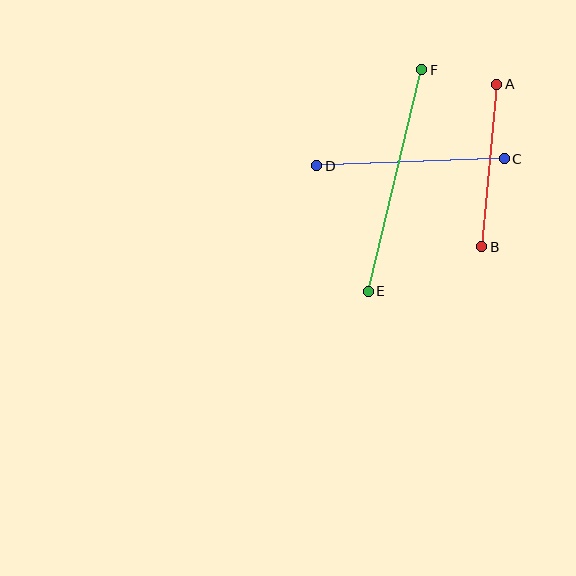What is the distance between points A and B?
The distance is approximately 163 pixels.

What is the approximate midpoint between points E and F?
The midpoint is at approximately (395, 181) pixels.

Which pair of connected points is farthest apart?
Points E and F are farthest apart.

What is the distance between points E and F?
The distance is approximately 228 pixels.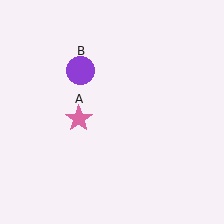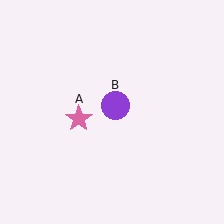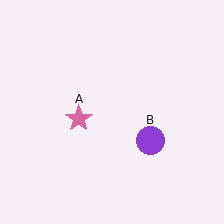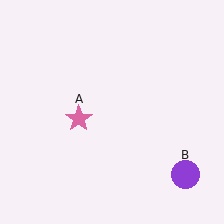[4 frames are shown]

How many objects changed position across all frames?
1 object changed position: purple circle (object B).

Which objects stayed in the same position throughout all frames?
Pink star (object A) remained stationary.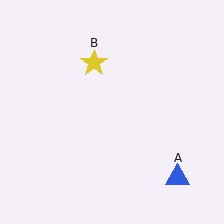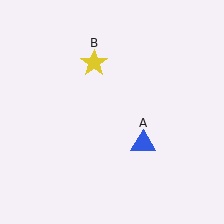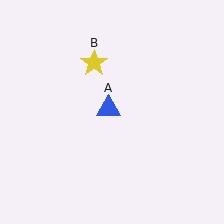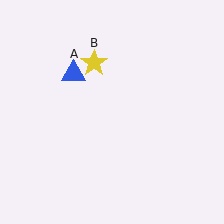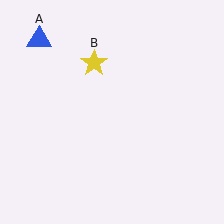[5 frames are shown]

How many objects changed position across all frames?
1 object changed position: blue triangle (object A).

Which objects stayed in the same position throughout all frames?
Yellow star (object B) remained stationary.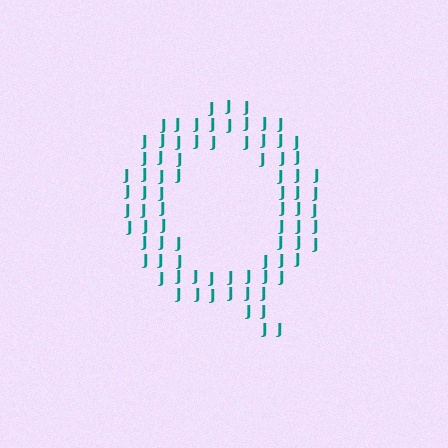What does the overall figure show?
The overall figure shows the letter Q.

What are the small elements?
The small elements are letter J's.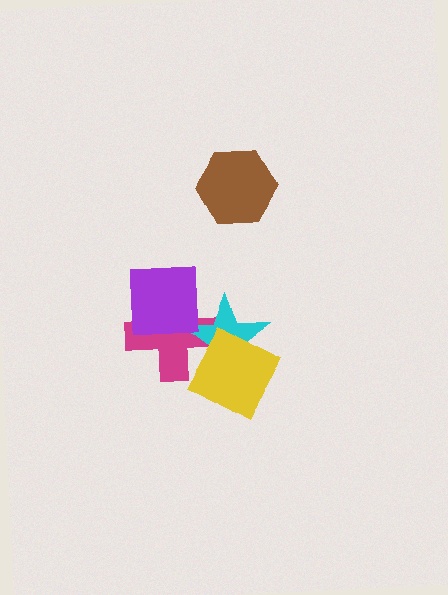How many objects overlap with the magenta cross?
2 objects overlap with the magenta cross.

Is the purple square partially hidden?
No, no other shape covers it.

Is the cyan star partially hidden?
Yes, it is partially covered by another shape.